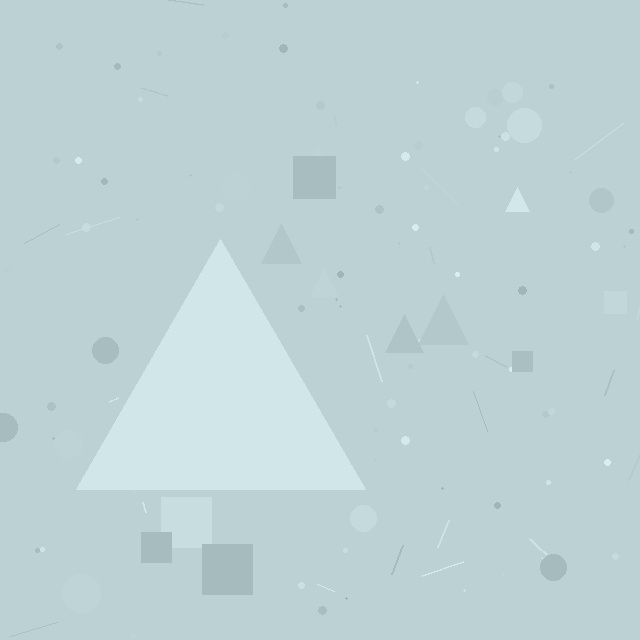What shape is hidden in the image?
A triangle is hidden in the image.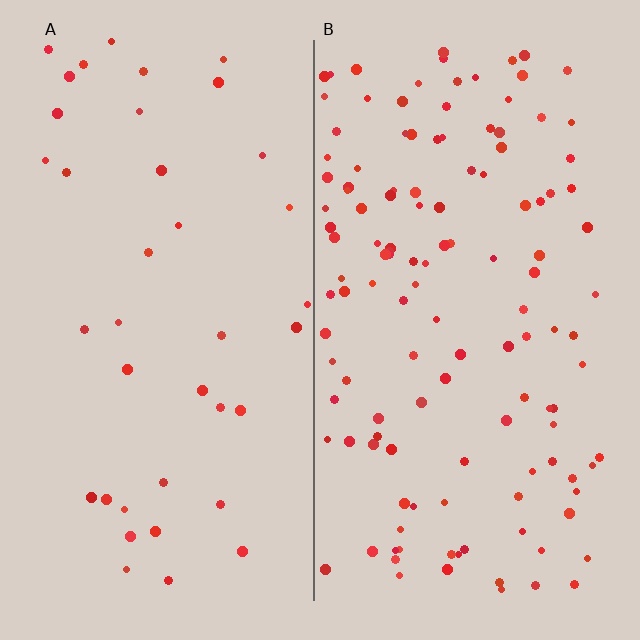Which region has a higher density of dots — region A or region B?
B (the right).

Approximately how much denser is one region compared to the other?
Approximately 3.4× — region B over region A.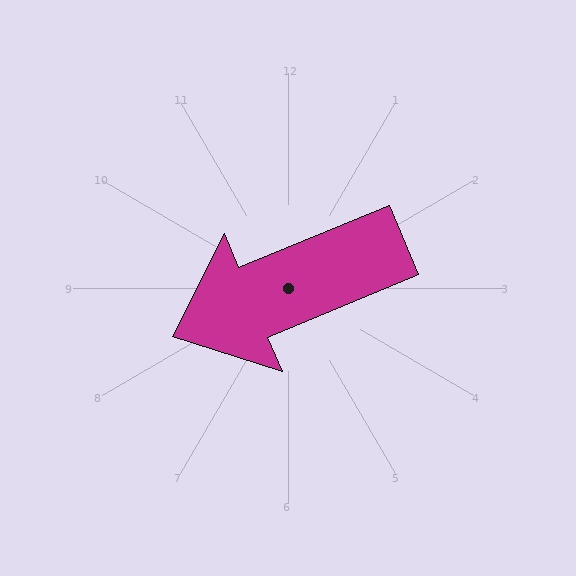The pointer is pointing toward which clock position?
Roughly 8 o'clock.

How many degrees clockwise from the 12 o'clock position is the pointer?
Approximately 247 degrees.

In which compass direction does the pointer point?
Southwest.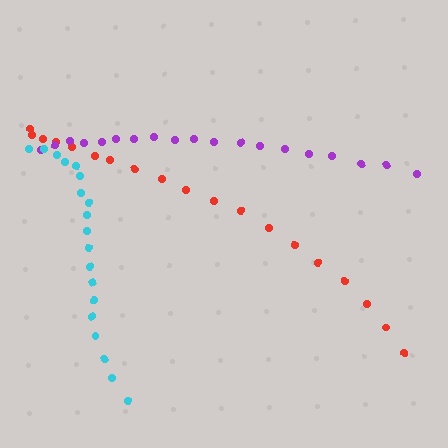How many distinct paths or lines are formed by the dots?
There are 3 distinct paths.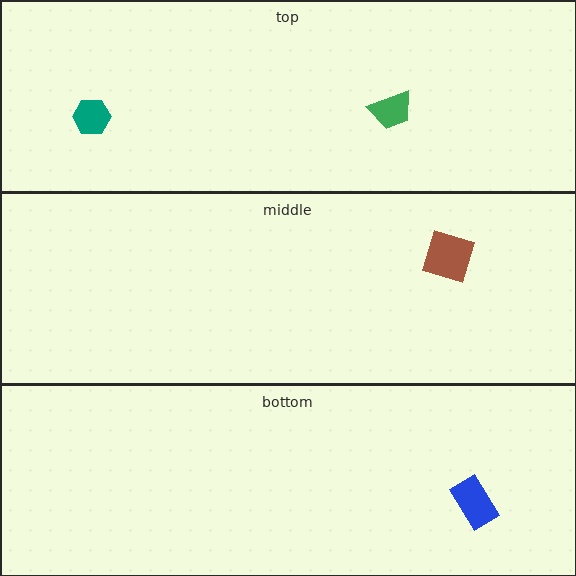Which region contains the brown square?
The middle region.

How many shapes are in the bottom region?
1.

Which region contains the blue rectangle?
The bottom region.